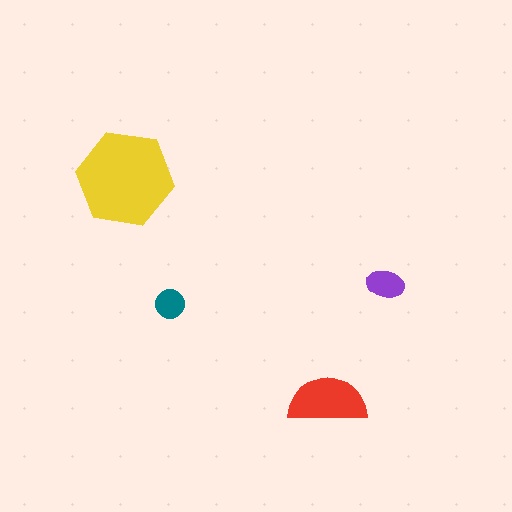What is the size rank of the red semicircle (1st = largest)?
2nd.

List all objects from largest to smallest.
The yellow hexagon, the red semicircle, the purple ellipse, the teal circle.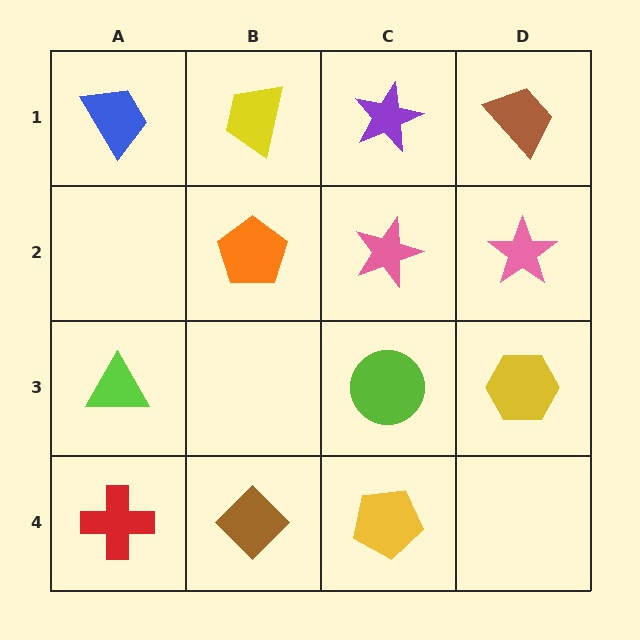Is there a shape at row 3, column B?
No, that cell is empty.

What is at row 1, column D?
A brown trapezoid.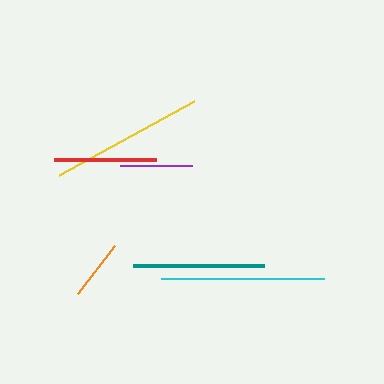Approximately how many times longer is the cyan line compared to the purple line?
The cyan line is approximately 2.3 times the length of the purple line.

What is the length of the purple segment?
The purple segment is approximately 72 pixels long.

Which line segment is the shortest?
The orange line is the shortest at approximately 61 pixels.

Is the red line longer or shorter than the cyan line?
The cyan line is longer than the red line.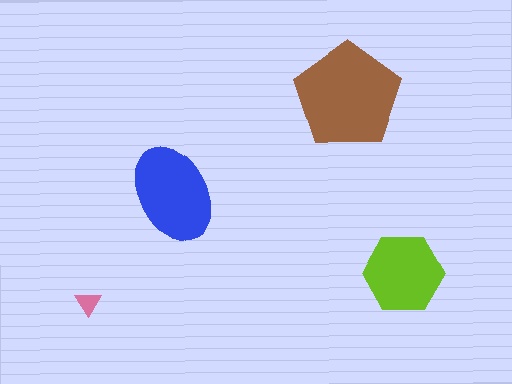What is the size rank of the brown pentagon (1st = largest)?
1st.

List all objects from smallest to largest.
The pink triangle, the lime hexagon, the blue ellipse, the brown pentagon.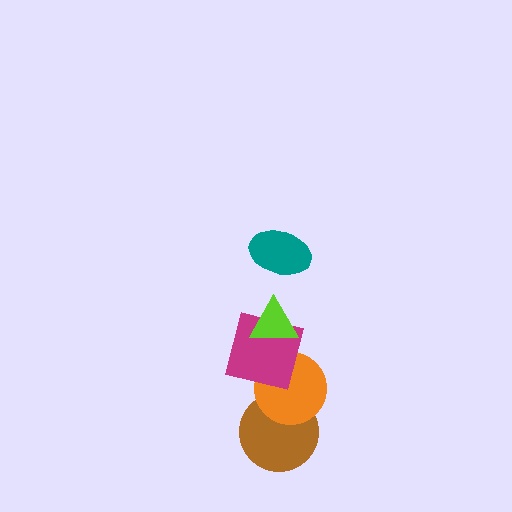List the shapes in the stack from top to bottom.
From top to bottom: the teal ellipse, the lime triangle, the magenta square, the orange circle, the brown circle.